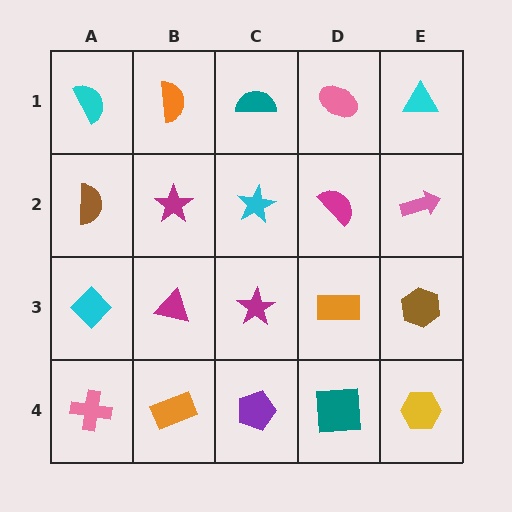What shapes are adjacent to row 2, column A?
A cyan semicircle (row 1, column A), a cyan diamond (row 3, column A), a magenta star (row 2, column B).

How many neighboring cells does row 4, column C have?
3.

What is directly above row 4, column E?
A brown hexagon.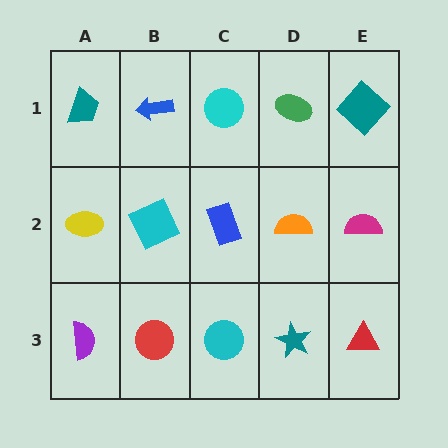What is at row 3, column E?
A red triangle.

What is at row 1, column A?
A teal trapezoid.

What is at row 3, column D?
A teal star.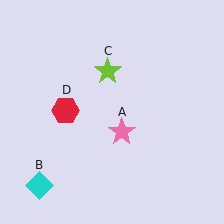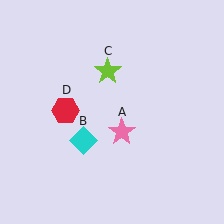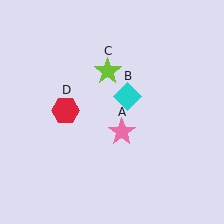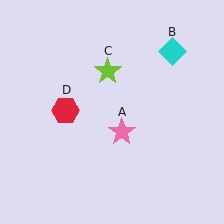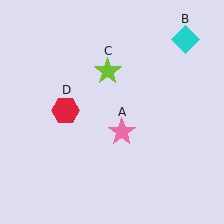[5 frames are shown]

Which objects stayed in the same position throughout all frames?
Pink star (object A) and lime star (object C) and red hexagon (object D) remained stationary.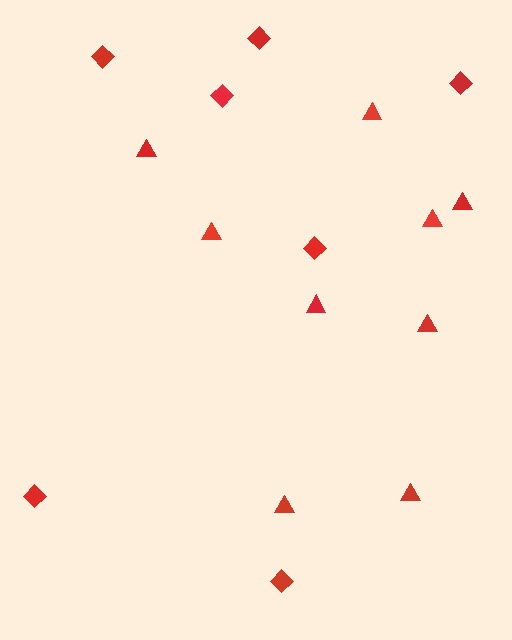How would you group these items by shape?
There are 2 groups: one group of diamonds (7) and one group of triangles (9).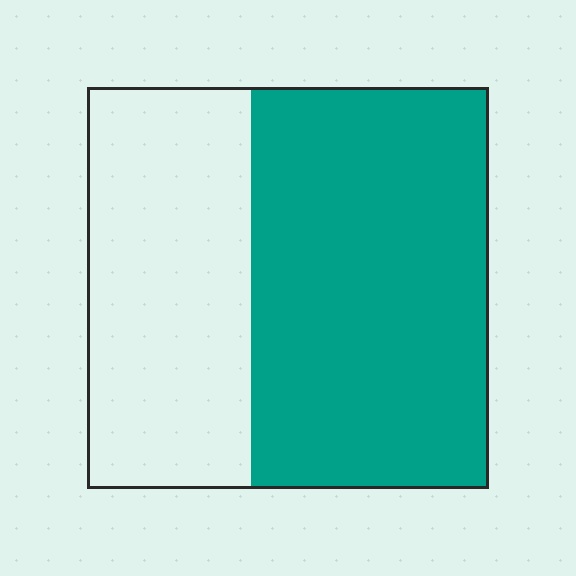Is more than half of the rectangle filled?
Yes.